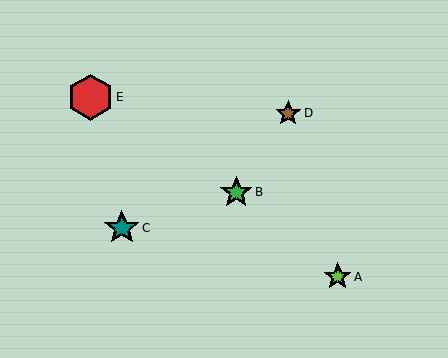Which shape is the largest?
The red hexagon (labeled E) is the largest.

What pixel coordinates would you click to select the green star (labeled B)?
Click at (236, 192) to select the green star B.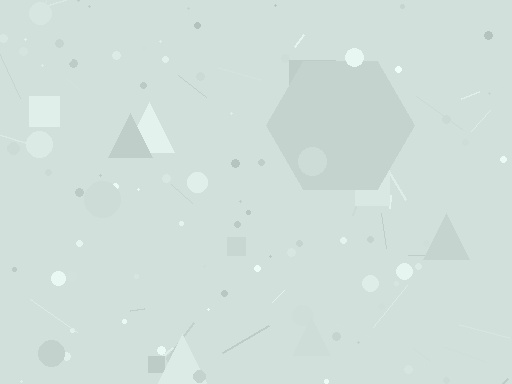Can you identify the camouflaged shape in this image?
The camouflaged shape is a hexagon.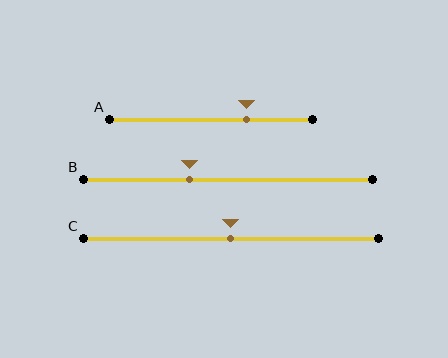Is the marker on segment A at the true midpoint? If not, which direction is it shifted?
No, the marker on segment A is shifted to the right by about 18% of the segment length.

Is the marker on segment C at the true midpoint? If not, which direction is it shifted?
Yes, the marker on segment C is at the true midpoint.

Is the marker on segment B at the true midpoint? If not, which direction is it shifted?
No, the marker on segment B is shifted to the left by about 13% of the segment length.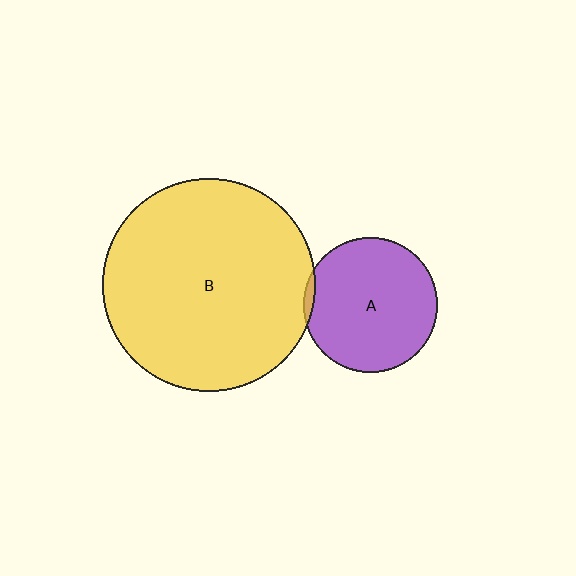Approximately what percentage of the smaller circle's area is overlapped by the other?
Approximately 5%.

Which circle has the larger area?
Circle B (yellow).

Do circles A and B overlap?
Yes.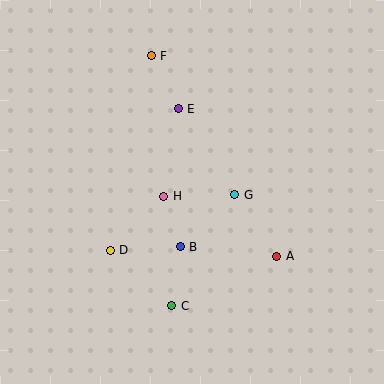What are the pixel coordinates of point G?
Point G is at (235, 195).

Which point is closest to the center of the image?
Point H at (164, 196) is closest to the center.